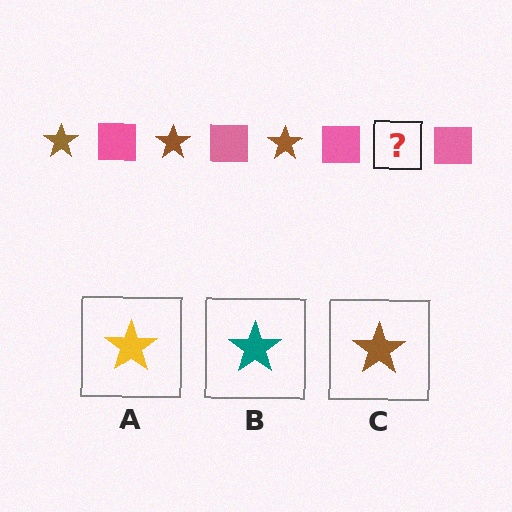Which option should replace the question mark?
Option C.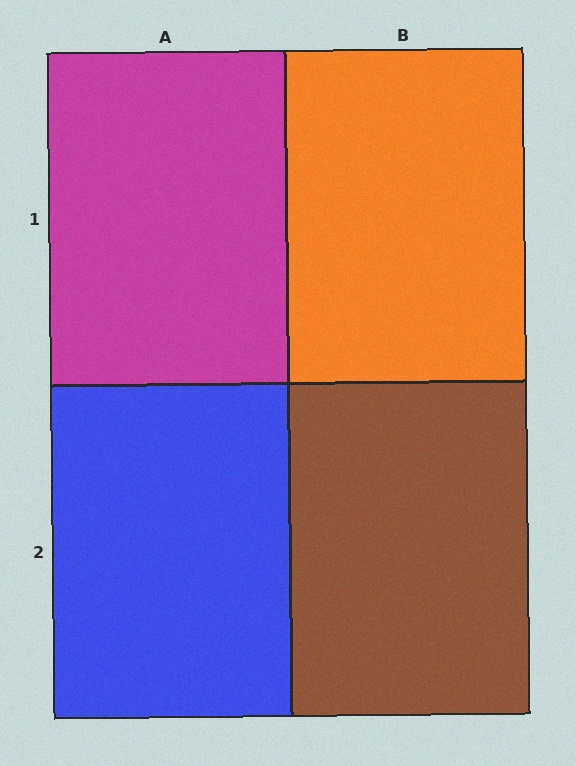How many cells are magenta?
1 cell is magenta.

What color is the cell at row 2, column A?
Blue.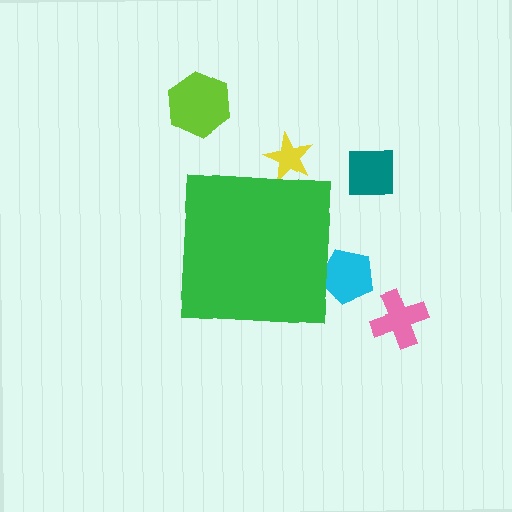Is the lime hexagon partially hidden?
No, the lime hexagon is fully visible.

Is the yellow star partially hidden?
Yes, the yellow star is partially hidden behind the green square.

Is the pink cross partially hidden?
No, the pink cross is fully visible.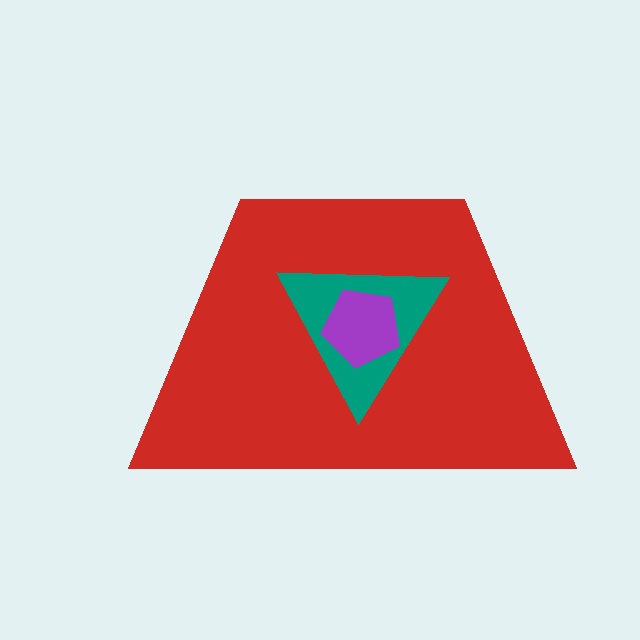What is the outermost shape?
The red trapezoid.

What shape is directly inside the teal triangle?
The purple pentagon.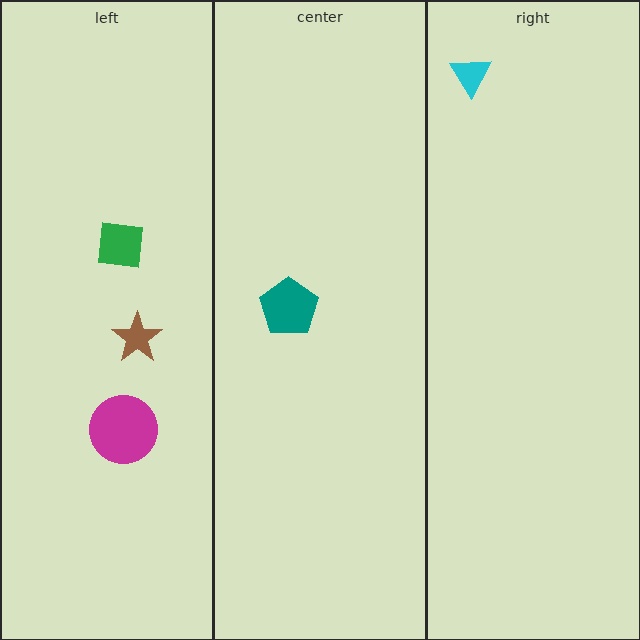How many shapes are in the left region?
3.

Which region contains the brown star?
The left region.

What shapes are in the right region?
The cyan triangle.